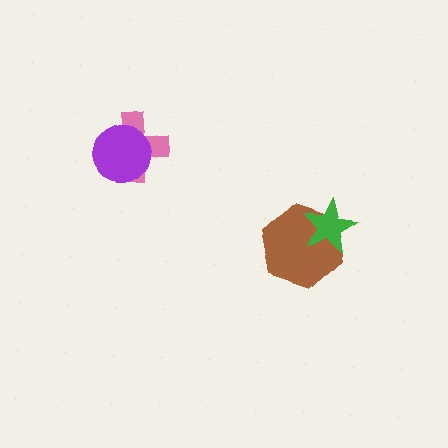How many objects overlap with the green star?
1 object overlaps with the green star.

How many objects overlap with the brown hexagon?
1 object overlaps with the brown hexagon.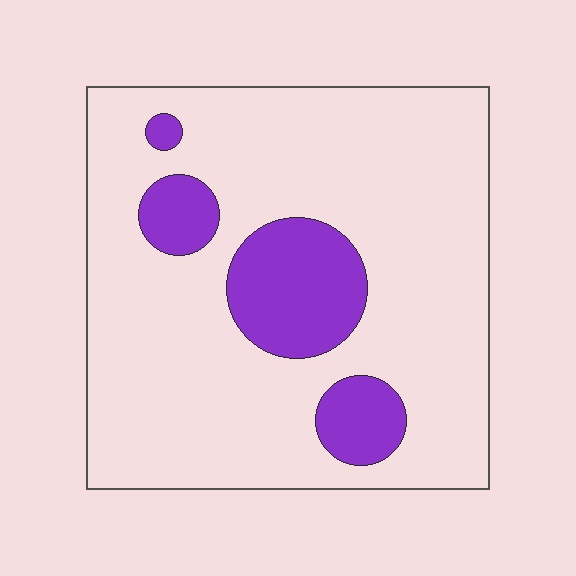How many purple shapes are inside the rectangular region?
4.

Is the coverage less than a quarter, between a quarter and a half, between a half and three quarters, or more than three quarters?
Less than a quarter.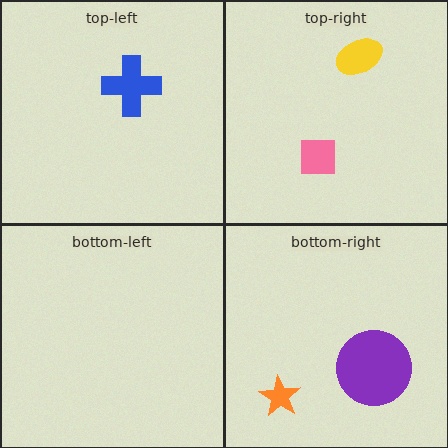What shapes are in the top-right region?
The pink square, the yellow ellipse.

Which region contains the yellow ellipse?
The top-right region.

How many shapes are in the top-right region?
2.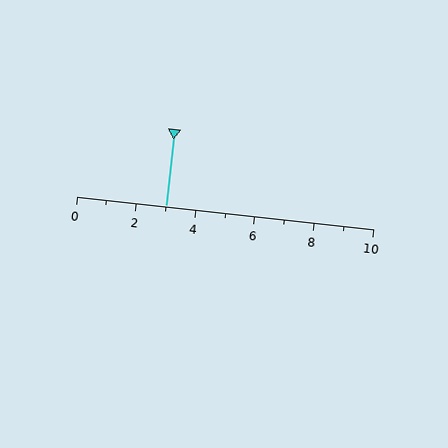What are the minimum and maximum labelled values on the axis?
The axis runs from 0 to 10.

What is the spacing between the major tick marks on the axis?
The major ticks are spaced 2 apart.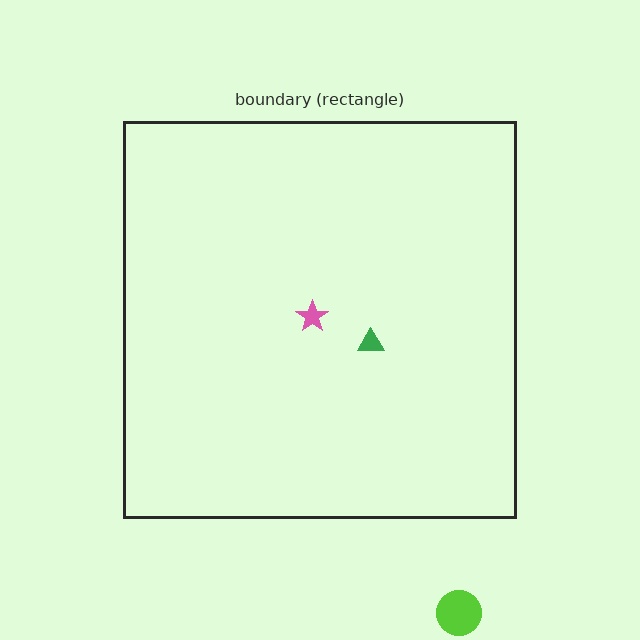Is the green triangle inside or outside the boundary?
Inside.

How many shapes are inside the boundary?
2 inside, 1 outside.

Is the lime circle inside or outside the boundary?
Outside.